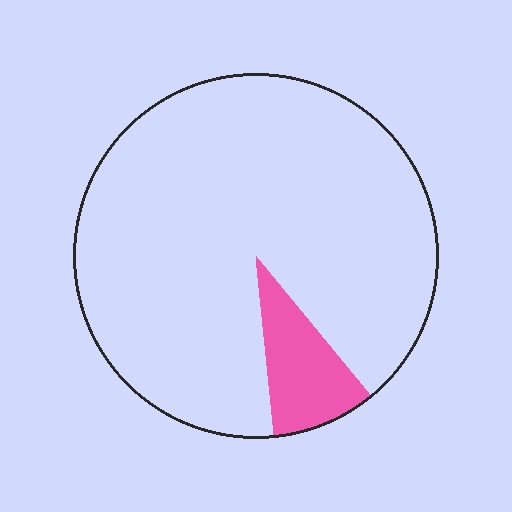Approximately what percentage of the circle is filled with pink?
Approximately 10%.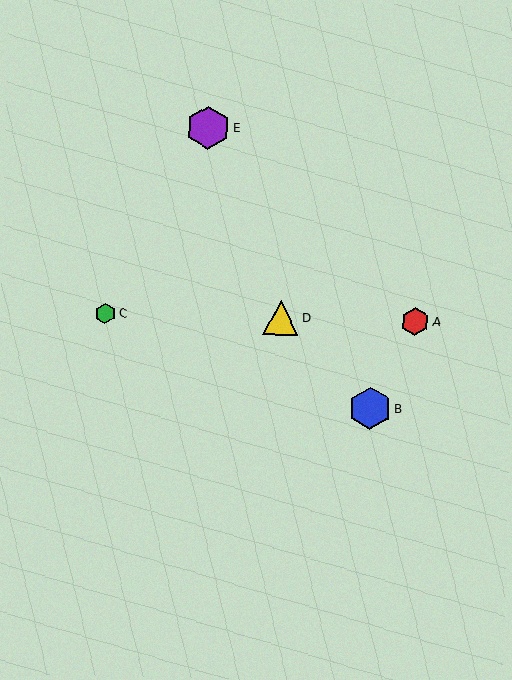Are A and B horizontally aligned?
No, A is at y≈321 and B is at y≈408.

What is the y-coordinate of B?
Object B is at y≈408.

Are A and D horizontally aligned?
Yes, both are at y≈321.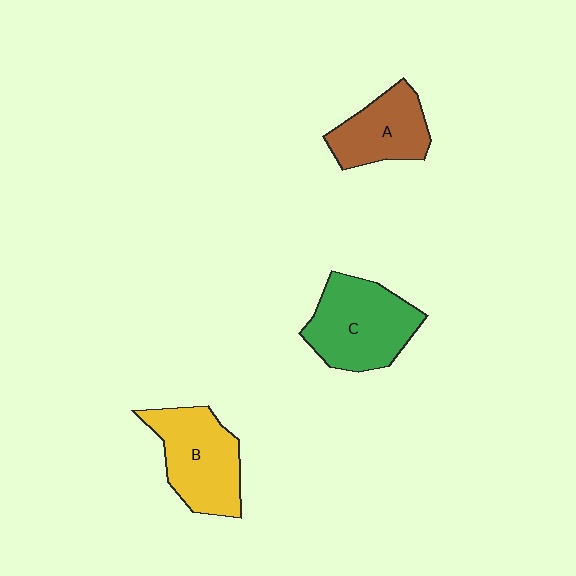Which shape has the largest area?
Shape C (green).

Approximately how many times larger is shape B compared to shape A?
Approximately 1.3 times.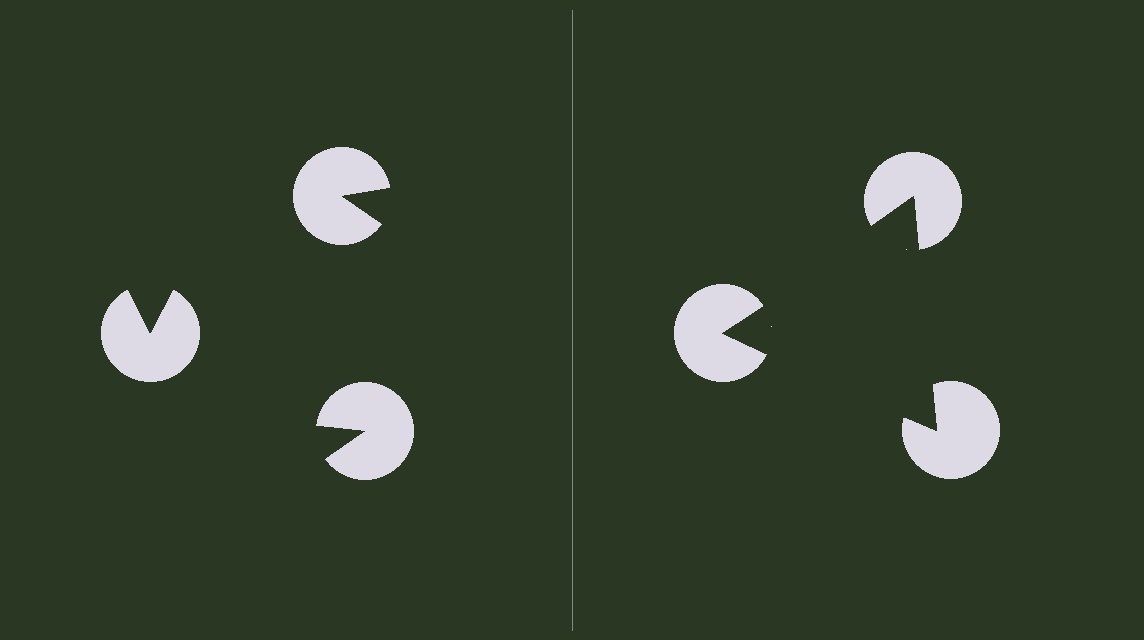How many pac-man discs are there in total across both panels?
6 — 3 on each side.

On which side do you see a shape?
An illusory triangle appears on the right side. On the left side the wedge cuts are rotated, so no coherent shape forms.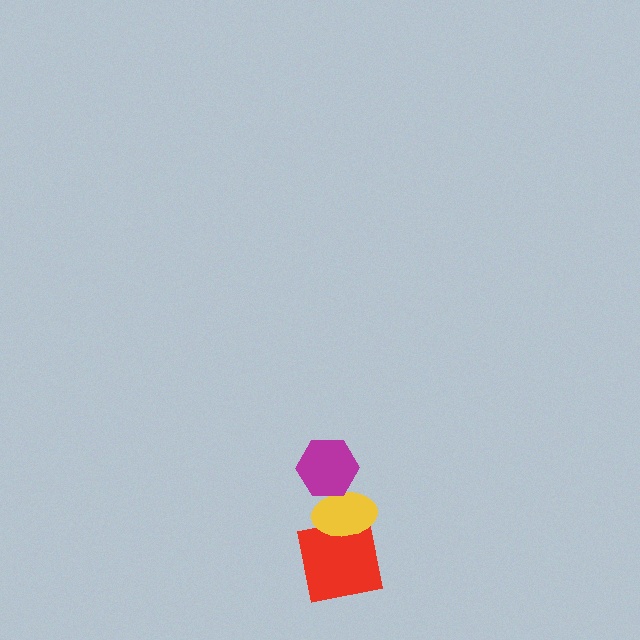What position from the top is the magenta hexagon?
The magenta hexagon is 1st from the top.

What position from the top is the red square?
The red square is 3rd from the top.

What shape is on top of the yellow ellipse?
The magenta hexagon is on top of the yellow ellipse.